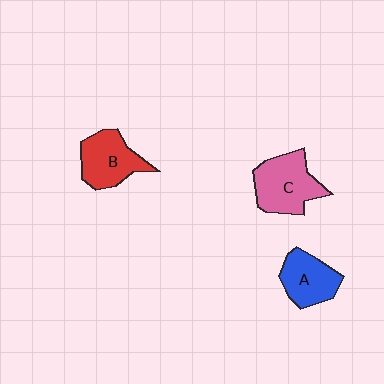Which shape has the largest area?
Shape C (pink).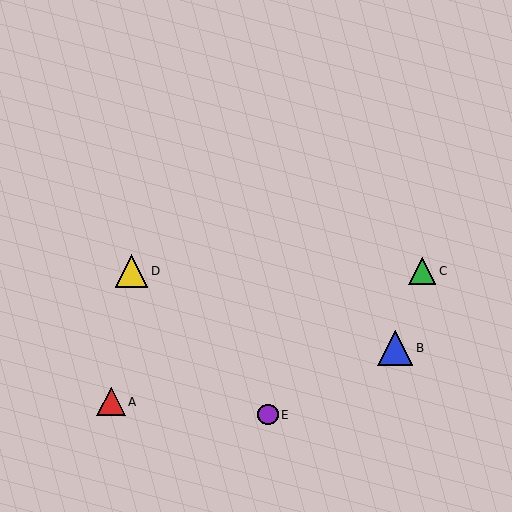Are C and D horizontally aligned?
Yes, both are at y≈271.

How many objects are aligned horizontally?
2 objects (C, D) are aligned horizontally.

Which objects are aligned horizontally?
Objects C, D are aligned horizontally.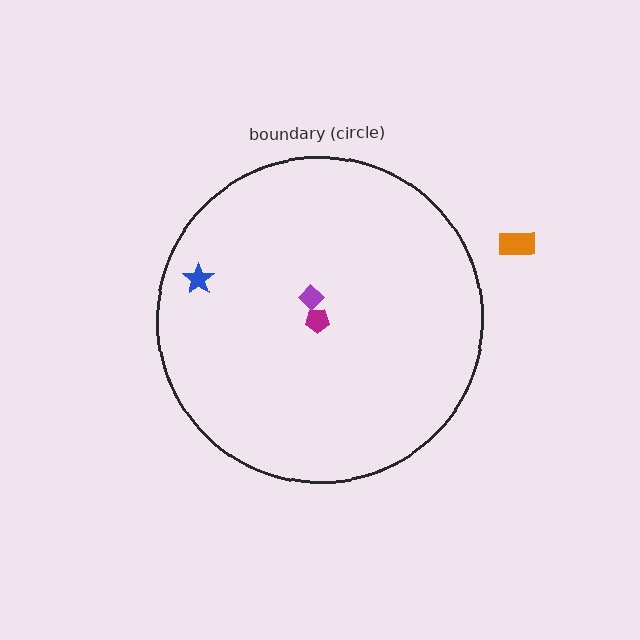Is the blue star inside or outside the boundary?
Inside.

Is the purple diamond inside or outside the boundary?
Inside.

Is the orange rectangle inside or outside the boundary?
Outside.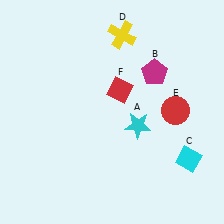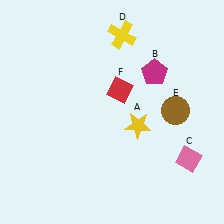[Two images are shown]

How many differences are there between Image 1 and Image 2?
There are 3 differences between the two images.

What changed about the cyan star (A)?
In Image 1, A is cyan. In Image 2, it changed to yellow.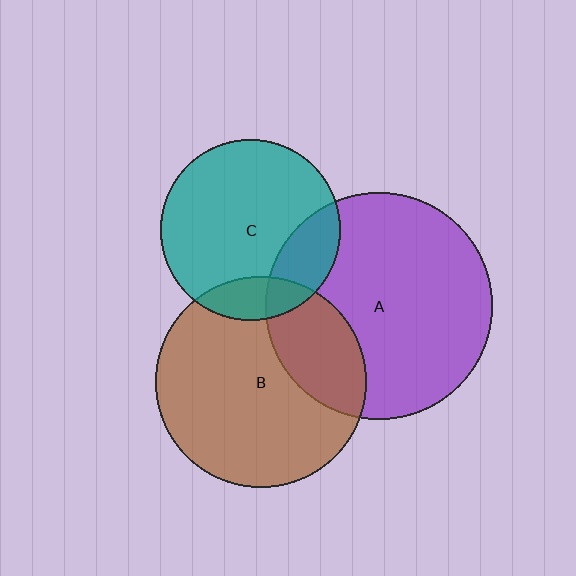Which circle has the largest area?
Circle A (purple).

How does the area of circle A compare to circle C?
Approximately 1.6 times.